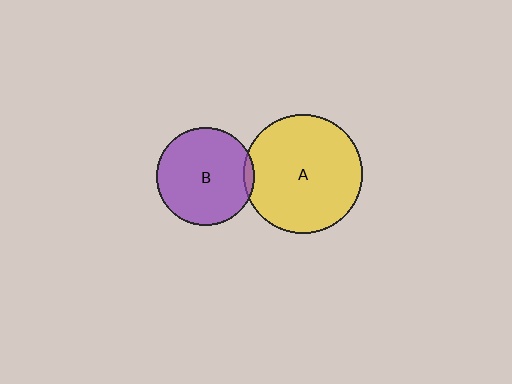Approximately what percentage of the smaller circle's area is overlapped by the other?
Approximately 5%.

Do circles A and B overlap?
Yes.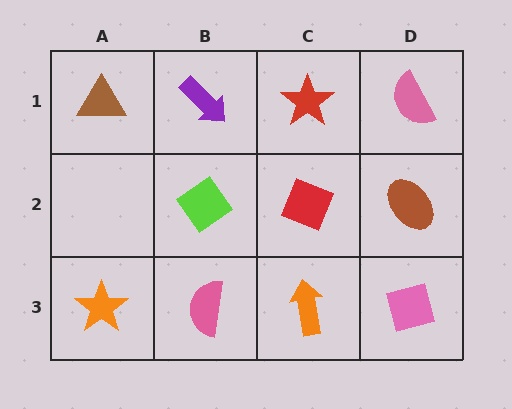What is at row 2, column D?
A brown ellipse.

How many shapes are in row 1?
4 shapes.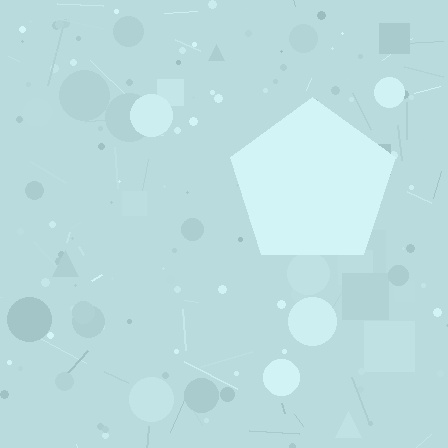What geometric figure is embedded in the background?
A pentagon is embedded in the background.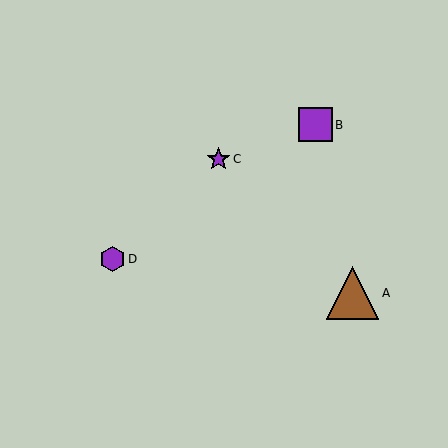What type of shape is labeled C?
Shape C is a purple star.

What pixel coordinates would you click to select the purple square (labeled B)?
Click at (315, 125) to select the purple square B.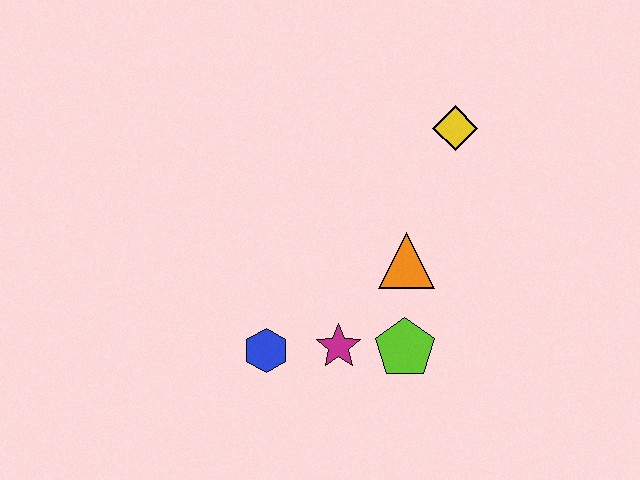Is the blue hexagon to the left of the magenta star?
Yes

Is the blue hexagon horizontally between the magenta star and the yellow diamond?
No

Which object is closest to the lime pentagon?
The magenta star is closest to the lime pentagon.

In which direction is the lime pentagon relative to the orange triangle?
The lime pentagon is below the orange triangle.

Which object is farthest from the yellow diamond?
The blue hexagon is farthest from the yellow diamond.